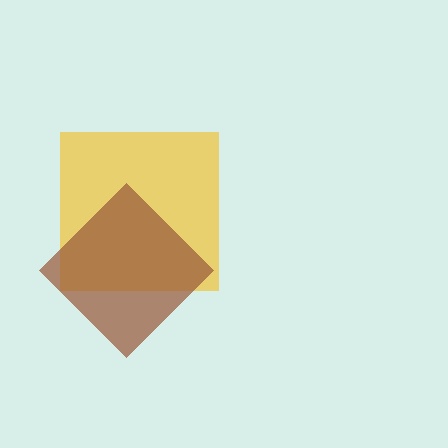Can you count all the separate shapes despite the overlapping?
Yes, there are 2 separate shapes.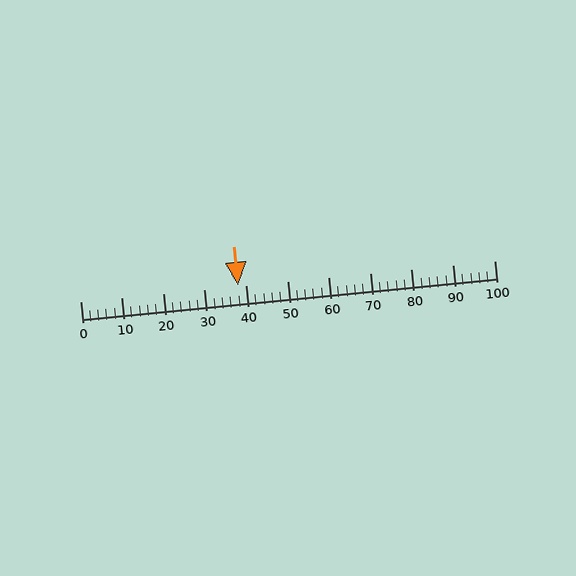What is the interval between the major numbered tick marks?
The major tick marks are spaced 10 units apart.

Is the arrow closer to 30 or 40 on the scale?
The arrow is closer to 40.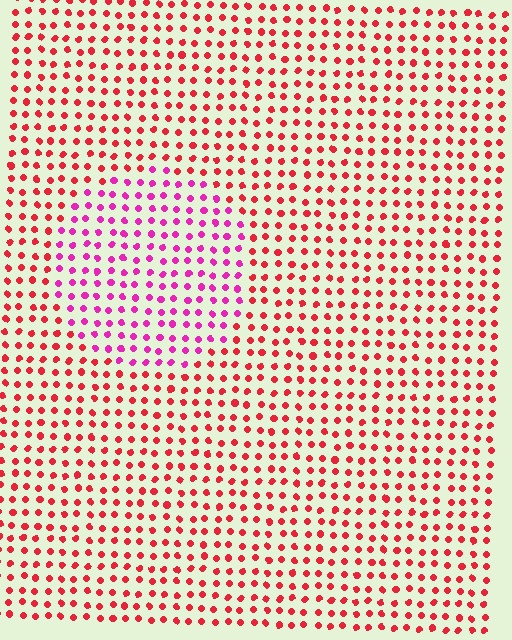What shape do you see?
I see a circle.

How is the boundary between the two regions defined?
The boundary is defined purely by a slight shift in hue (about 39 degrees). Spacing, size, and orientation are identical on both sides.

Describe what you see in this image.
The image is filled with small red elements in a uniform arrangement. A circle-shaped region is visible where the elements are tinted to a slightly different hue, forming a subtle color boundary.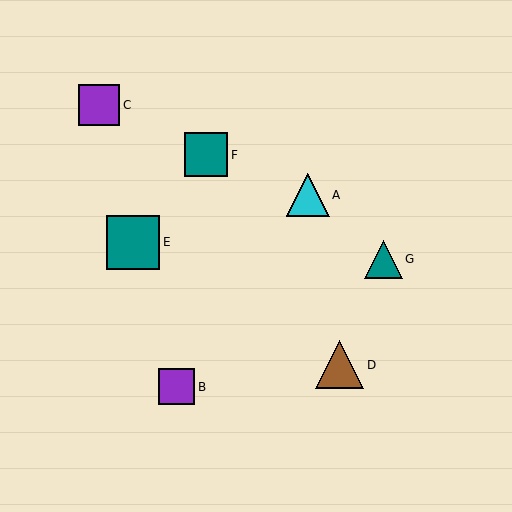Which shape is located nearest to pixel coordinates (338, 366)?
The brown triangle (labeled D) at (340, 365) is nearest to that location.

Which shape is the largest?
The teal square (labeled E) is the largest.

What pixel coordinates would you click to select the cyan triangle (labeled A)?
Click at (308, 195) to select the cyan triangle A.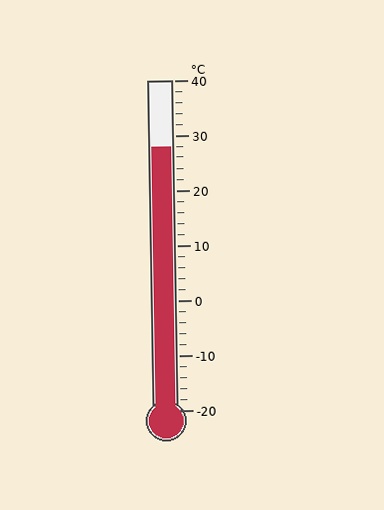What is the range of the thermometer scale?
The thermometer scale ranges from -20°C to 40°C.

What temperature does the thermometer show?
The thermometer shows approximately 28°C.